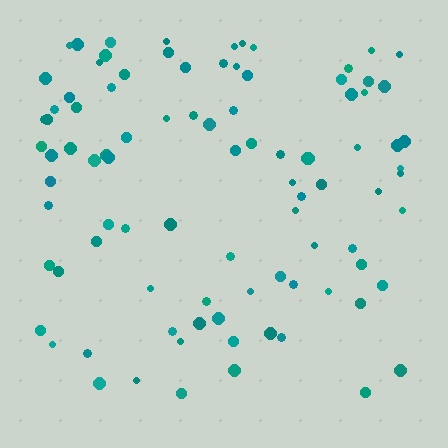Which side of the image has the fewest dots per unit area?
The bottom.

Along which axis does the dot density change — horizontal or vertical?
Vertical.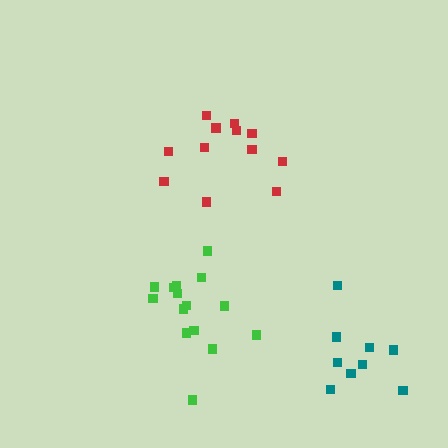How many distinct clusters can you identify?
There are 3 distinct clusters.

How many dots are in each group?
Group 1: 12 dots, Group 2: 15 dots, Group 3: 9 dots (36 total).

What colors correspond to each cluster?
The clusters are colored: red, green, teal.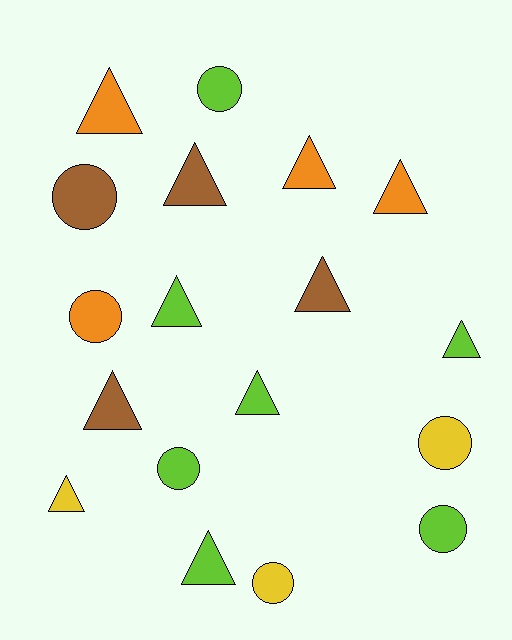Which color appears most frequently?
Lime, with 7 objects.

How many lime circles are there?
There are 3 lime circles.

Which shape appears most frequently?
Triangle, with 11 objects.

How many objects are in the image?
There are 18 objects.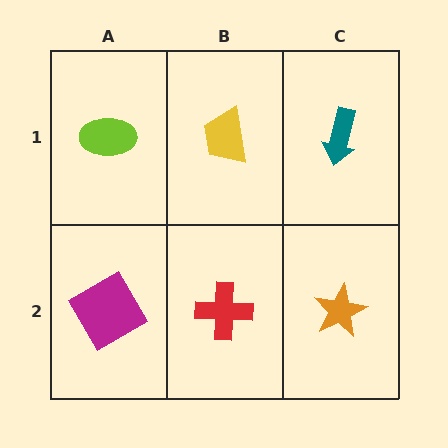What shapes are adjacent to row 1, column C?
An orange star (row 2, column C), a yellow trapezoid (row 1, column B).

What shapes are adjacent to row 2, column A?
A lime ellipse (row 1, column A), a red cross (row 2, column B).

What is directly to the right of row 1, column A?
A yellow trapezoid.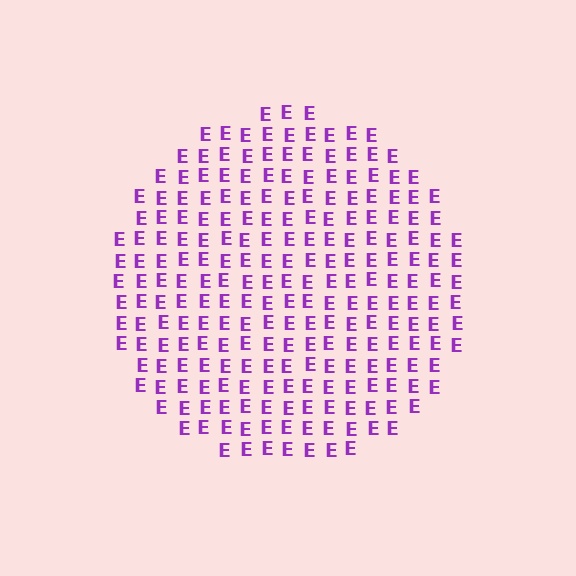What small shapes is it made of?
It is made of small letter E's.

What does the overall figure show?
The overall figure shows a circle.